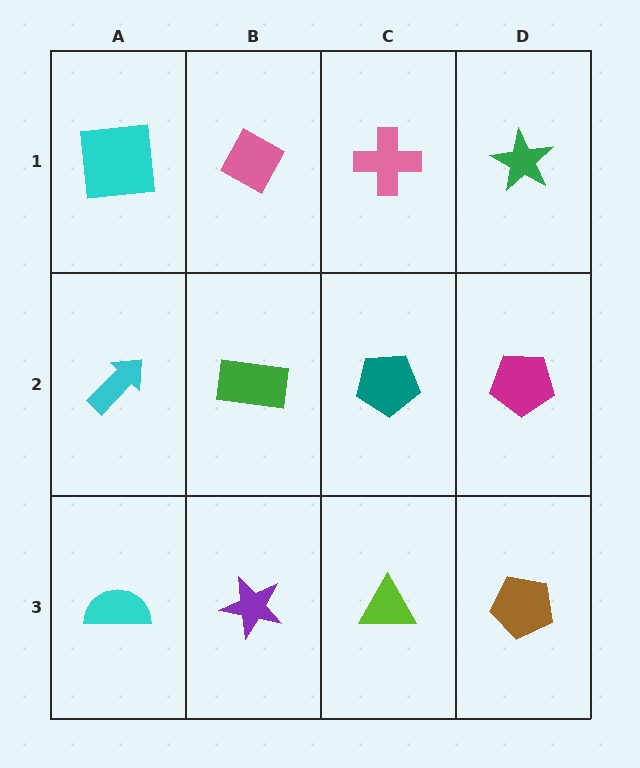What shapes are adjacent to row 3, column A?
A cyan arrow (row 2, column A), a purple star (row 3, column B).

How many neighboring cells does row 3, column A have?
2.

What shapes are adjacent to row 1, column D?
A magenta pentagon (row 2, column D), a pink cross (row 1, column C).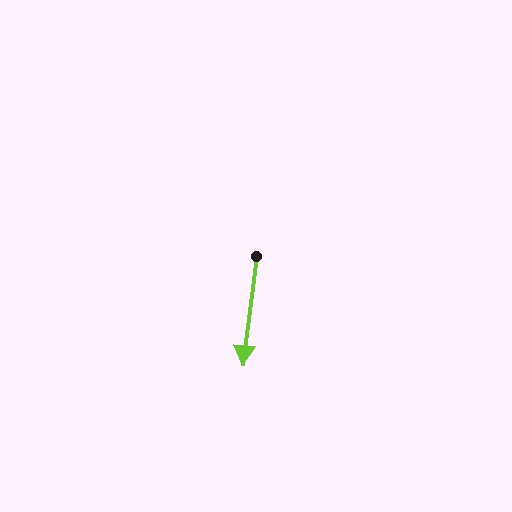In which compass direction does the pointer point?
South.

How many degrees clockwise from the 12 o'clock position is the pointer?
Approximately 187 degrees.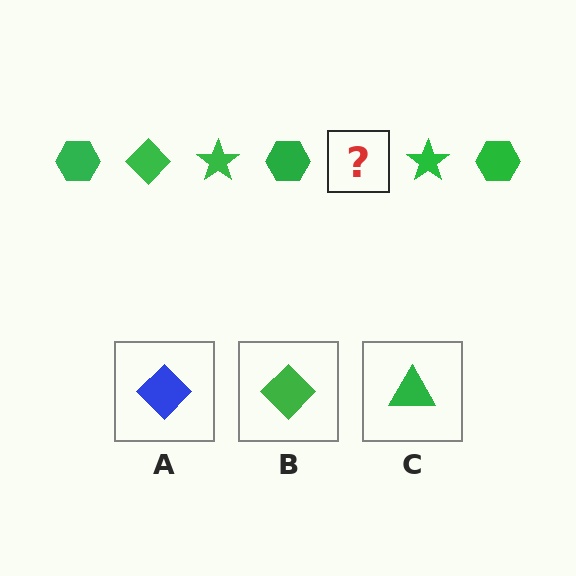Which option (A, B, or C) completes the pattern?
B.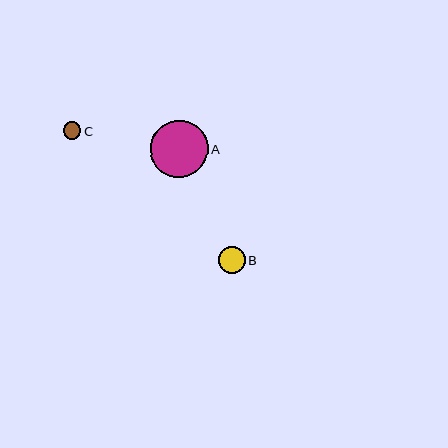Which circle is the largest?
Circle A is the largest with a size of approximately 57 pixels.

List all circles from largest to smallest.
From largest to smallest: A, B, C.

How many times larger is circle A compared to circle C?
Circle A is approximately 3.3 times the size of circle C.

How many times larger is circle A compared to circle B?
Circle A is approximately 2.1 times the size of circle B.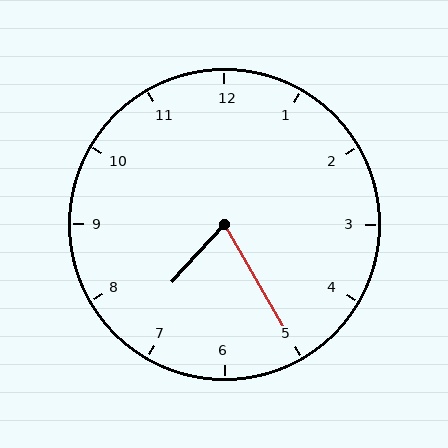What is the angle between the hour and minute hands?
Approximately 72 degrees.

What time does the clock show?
7:25.